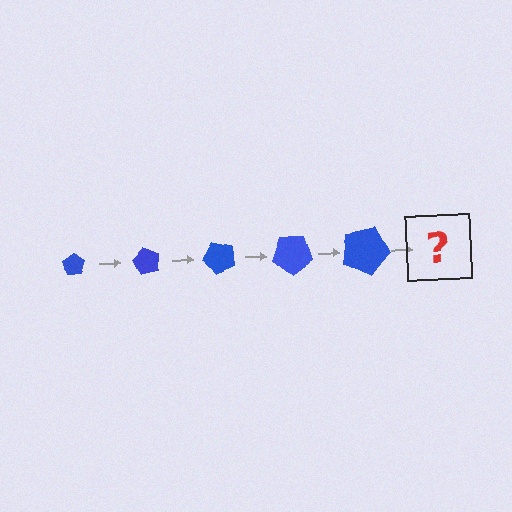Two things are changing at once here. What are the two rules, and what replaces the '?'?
The two rules are that the pentagon grows larger each step and it rotates 60 degrees each step. The '?' should be a pentagon, larger than the previous one and rotated 300 degrees from the start.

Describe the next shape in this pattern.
It should be a pentagon, larger than the previous one and rotated 300 degrees from the start.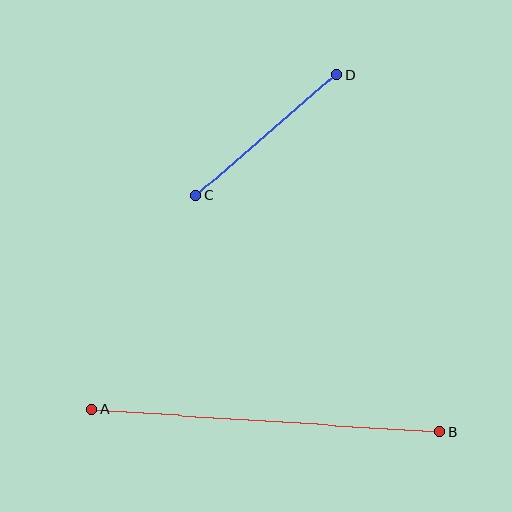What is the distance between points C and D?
The distance is approximately 185 pixels.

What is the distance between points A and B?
The distance is approximately 348 pixels.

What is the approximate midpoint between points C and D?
The midpoint is at approximately (267, 135) pixels.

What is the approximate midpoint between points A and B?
The midpoint is at approximately (266, 420) pixels.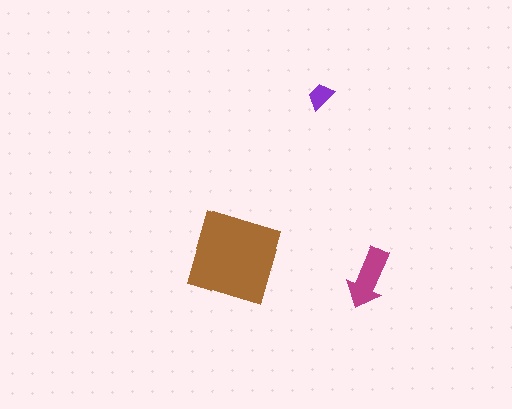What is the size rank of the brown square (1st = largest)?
1st.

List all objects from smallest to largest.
The purple trapezoid, the magenta arrow, the brown square.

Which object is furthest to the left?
The brown square is leftmost.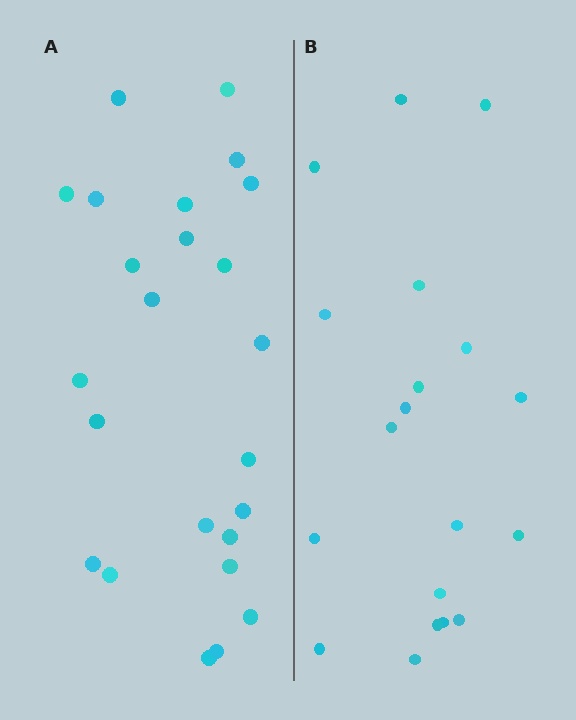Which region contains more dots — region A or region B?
Region A (the left region) has more dots.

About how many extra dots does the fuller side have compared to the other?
Region A has about 5 more dots than region B.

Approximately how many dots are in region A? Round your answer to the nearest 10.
About 20 dots. (The exact count is 24, which rounds to 20.)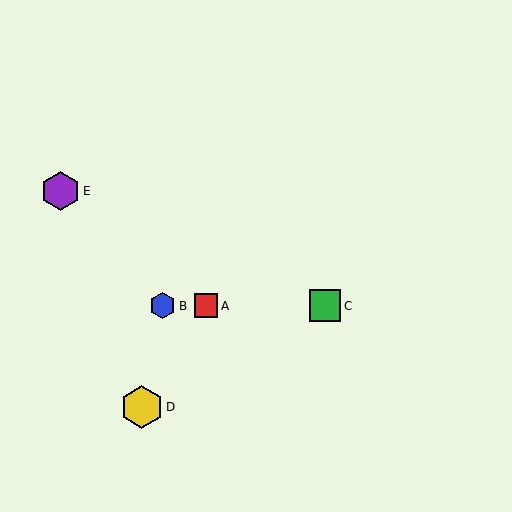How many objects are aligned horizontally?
3 objects (A, B, C) are aligned horizontally.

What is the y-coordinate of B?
Object B is at y≈306.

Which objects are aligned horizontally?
Objects A, B, C are aligned horizontally.